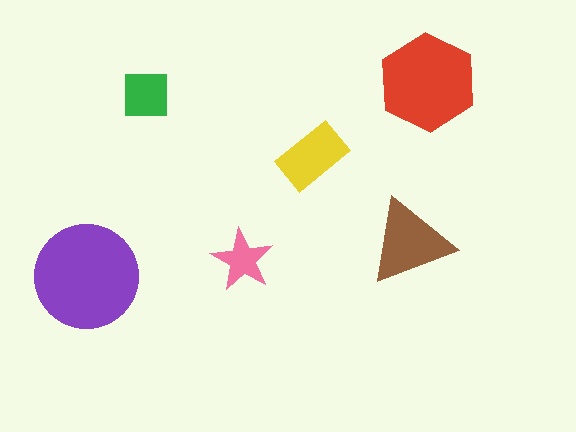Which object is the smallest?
The pink star.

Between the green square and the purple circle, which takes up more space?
The purple circle.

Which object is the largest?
The purple circle.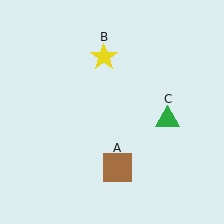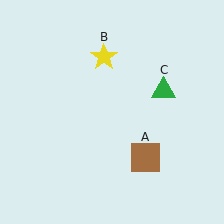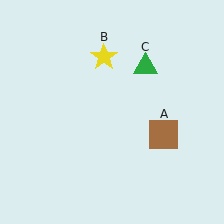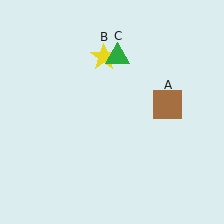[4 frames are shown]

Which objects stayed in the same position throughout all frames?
Yellow star (object B) remained stationary.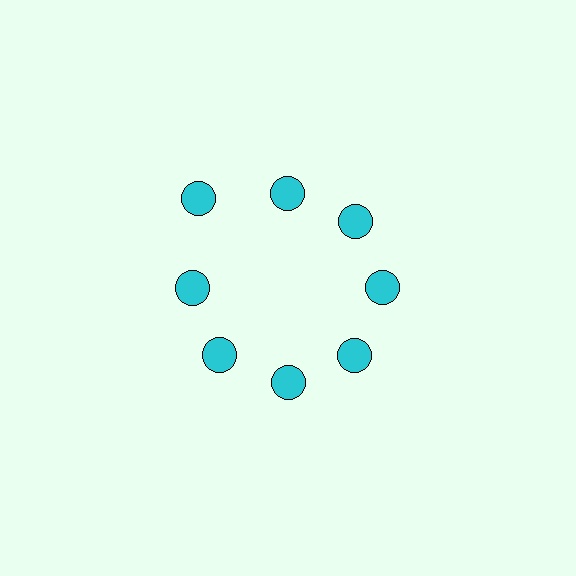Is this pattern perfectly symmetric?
No. The 8 cyan circles are arranged in a ring, but one element near the 10 o'clock position is pushed outward from the center, breaking the 8-fold rotational symmetry.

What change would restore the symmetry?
The symmetry would be restored by moving it inward, back onto the ring so that all 8 circles sit at equal angles and equal distance from the center.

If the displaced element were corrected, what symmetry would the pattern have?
It would have 8-fold rotational symmetry — the pattern would map onto itself every 45 degrees.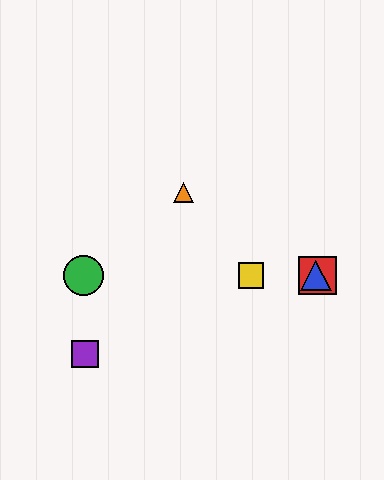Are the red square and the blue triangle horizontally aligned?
Yes, both are at y≈276.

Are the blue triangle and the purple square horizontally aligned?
No, the blue triangle is at y≈276 and the purple square is at y≈354.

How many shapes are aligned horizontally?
4 shapes (the red square, the blue triangle, the green circle, the yellow square) are aligned horizontally.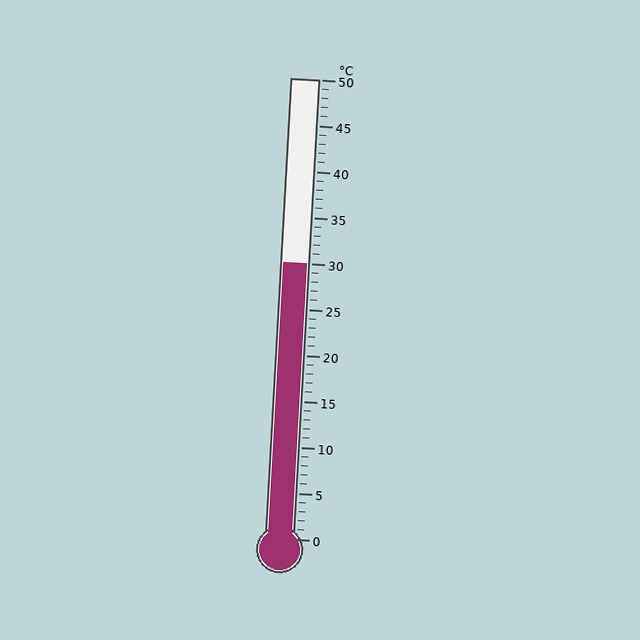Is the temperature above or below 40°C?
The temperature is below 40°C.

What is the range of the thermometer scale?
The thermometer scale ranges from 0°C to 50°C.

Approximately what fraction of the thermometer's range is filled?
The thermometer is filled to approximately 60% of its range.